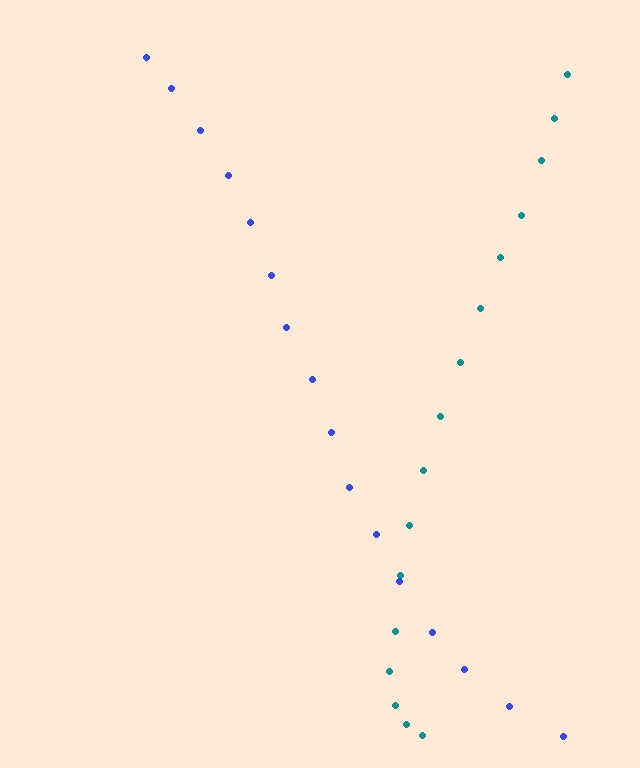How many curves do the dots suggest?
There are 2 distinct paths.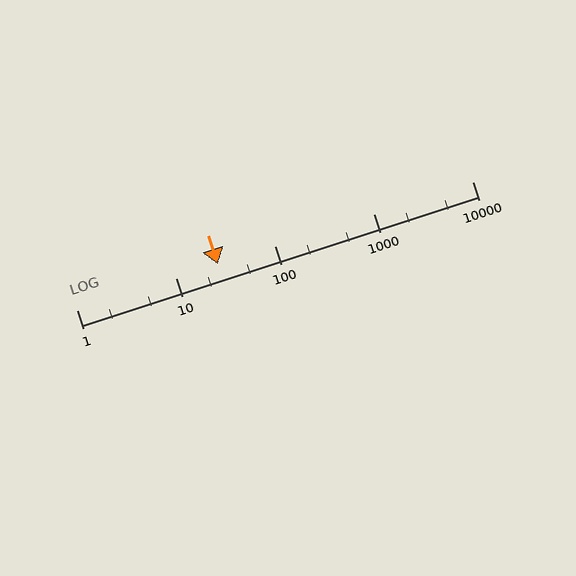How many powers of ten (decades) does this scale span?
The scale spans 4 decades, from 1 to 10000.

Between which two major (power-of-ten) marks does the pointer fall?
The pointer is between 10 and 100.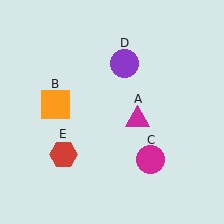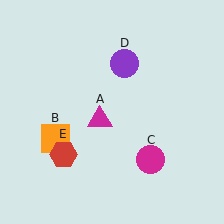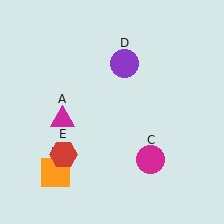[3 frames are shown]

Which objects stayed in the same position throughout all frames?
Magenta circle (object C) and purple circle (object D) and red hexagon (object E) remained stationary.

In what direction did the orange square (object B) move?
The orange square (object B) moved down.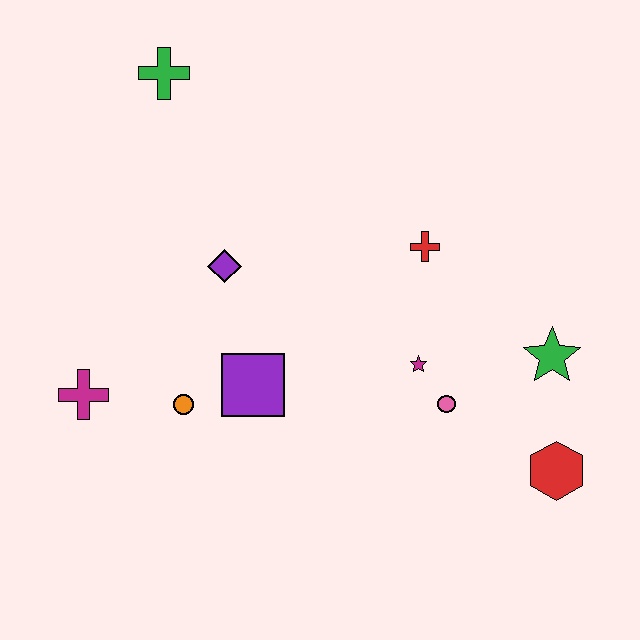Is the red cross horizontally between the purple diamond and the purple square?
No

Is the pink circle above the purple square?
No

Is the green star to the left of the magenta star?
No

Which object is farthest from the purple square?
The green cross is farthest from the purple square.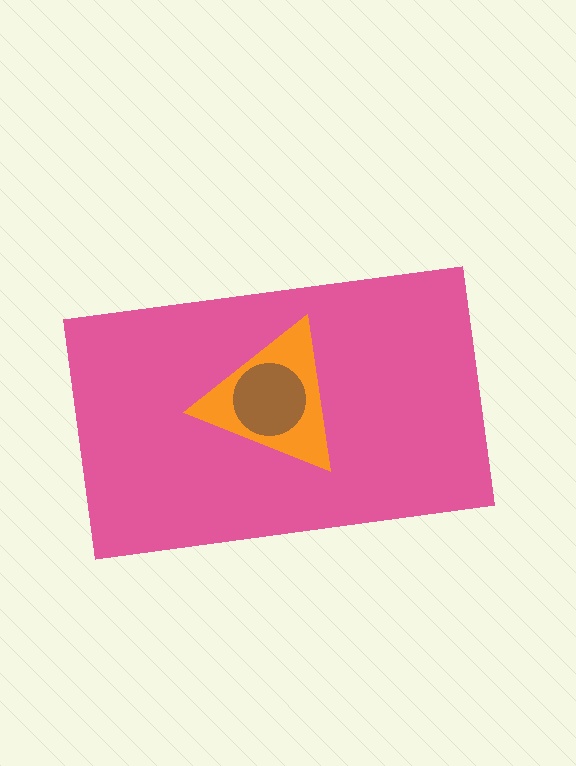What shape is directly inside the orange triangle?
The brown circle.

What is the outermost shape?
The pink rectangle.